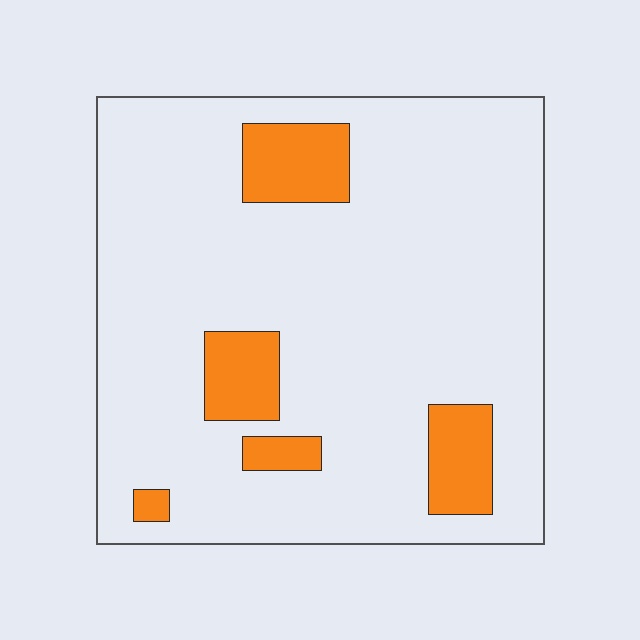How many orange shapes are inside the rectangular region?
5.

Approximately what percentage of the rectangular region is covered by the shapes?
Approximately 15%.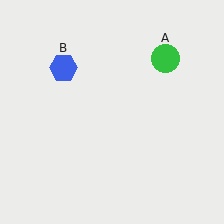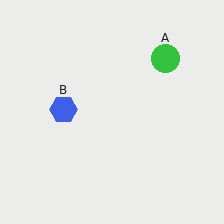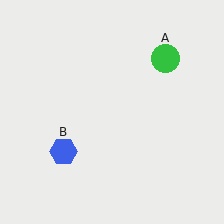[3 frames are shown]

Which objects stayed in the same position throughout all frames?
Green circle (object A) remained stationary.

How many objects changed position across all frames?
1 object changed position: blue hexagon (object B).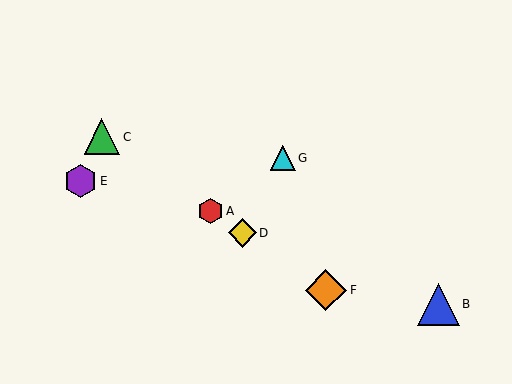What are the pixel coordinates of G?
Object G is at (283, 158).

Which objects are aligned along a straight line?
Objects A, C, D, F are aligned along a straight line.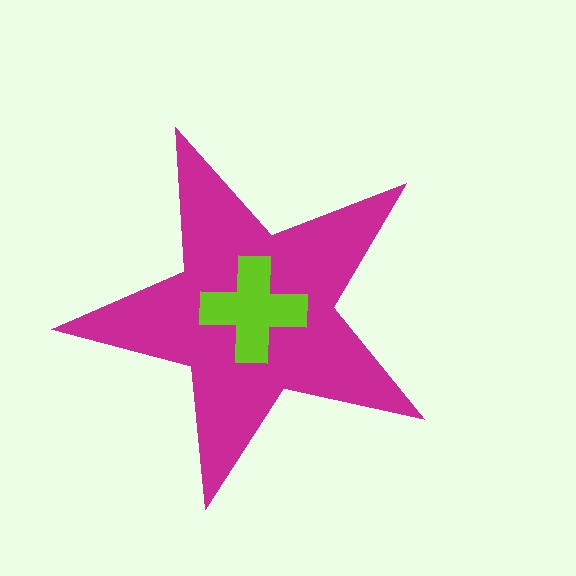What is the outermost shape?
The magenta star.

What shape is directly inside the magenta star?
The lime cross.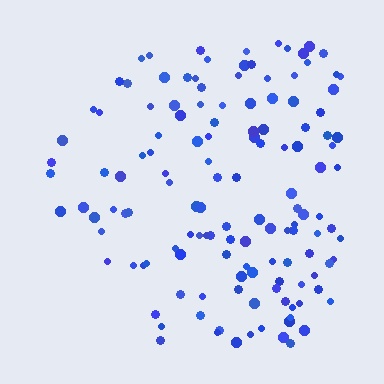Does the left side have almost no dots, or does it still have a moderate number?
Still a moderate number, just noticeably fewer than the right.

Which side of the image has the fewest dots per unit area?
The left.